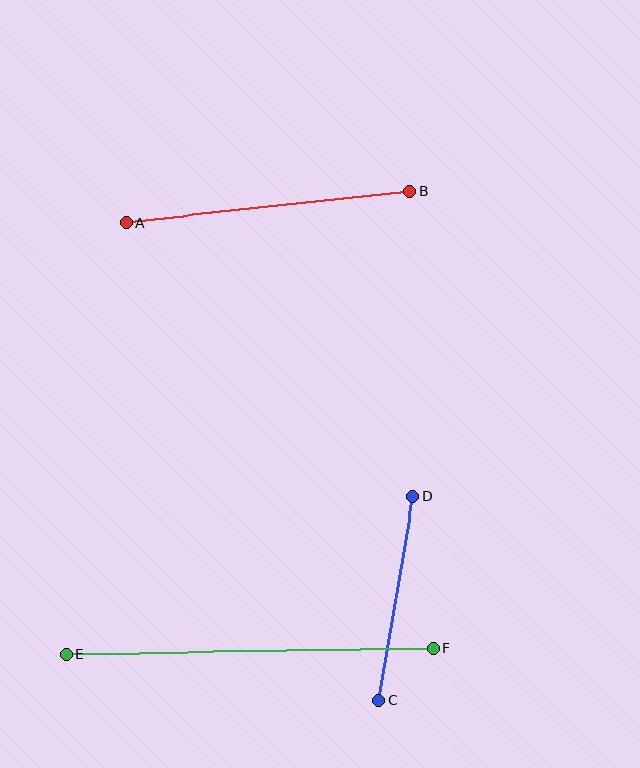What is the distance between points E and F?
The distance is approximately 367 pixels.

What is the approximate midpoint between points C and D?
The midpoint is at approximately (396, 598) pixels.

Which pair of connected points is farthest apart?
Points E and F are farthest apart.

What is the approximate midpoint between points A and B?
The midpoint is at approximately (268, 207) pixels.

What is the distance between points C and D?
The distance is approximately 207 pixels.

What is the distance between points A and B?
The distance is approximately 285 pixels.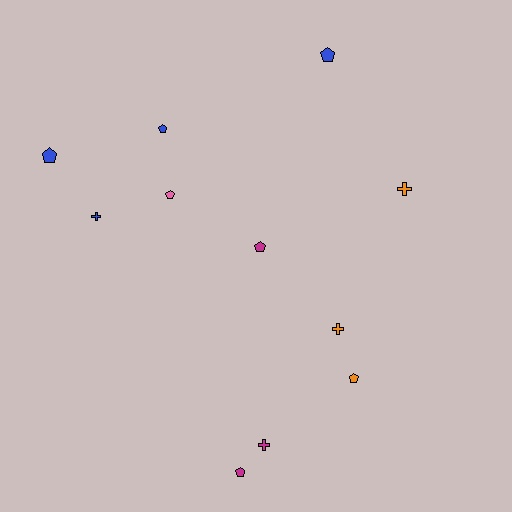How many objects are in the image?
There are 11 objects.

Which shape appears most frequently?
Pentagon, with 7 objects.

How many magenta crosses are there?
There is 1 magenta cross.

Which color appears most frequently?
Blue, with 4 objects.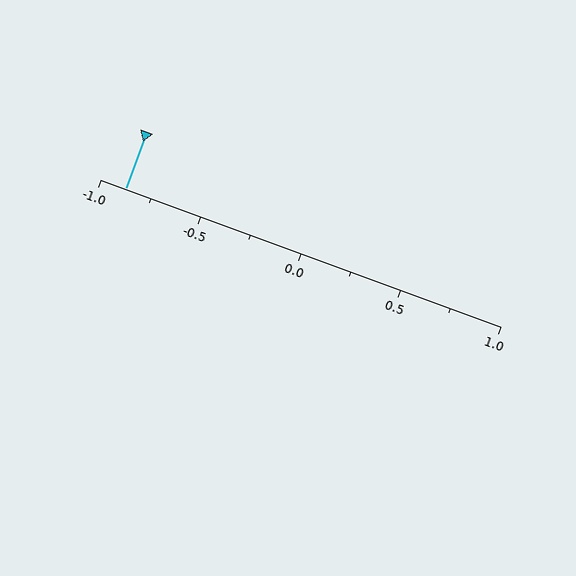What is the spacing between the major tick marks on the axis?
The major ticks are spaced 0.5 apart.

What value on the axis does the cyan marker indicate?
The marker indicates approximately -0.88.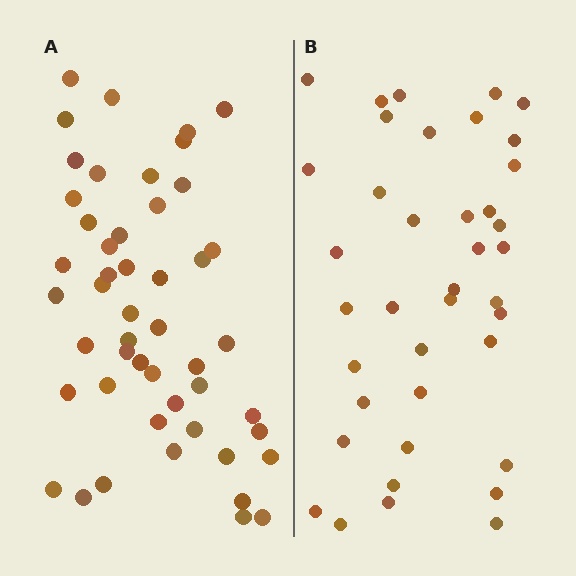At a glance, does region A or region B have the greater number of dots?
Region A (the left region) has more dots.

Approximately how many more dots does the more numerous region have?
Region A has roughly 10 or so more dots than region B.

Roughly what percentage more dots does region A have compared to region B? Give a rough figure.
About 25% more.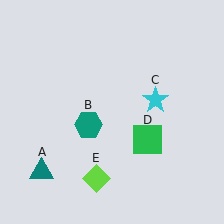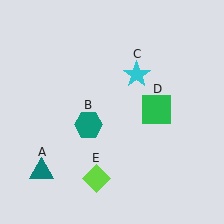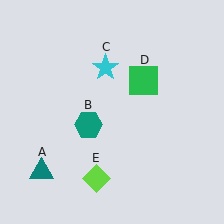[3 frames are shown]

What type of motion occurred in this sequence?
The cyan star (object C), green square (object D) rotated counterclockwise around the center of the scene.